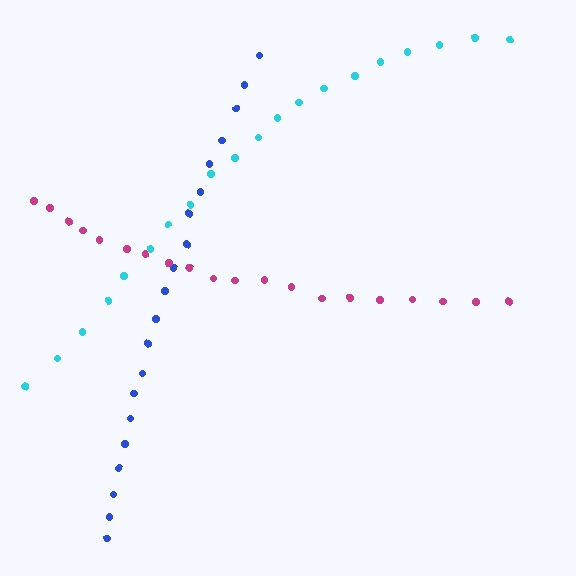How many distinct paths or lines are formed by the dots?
There are 3 distinct paths.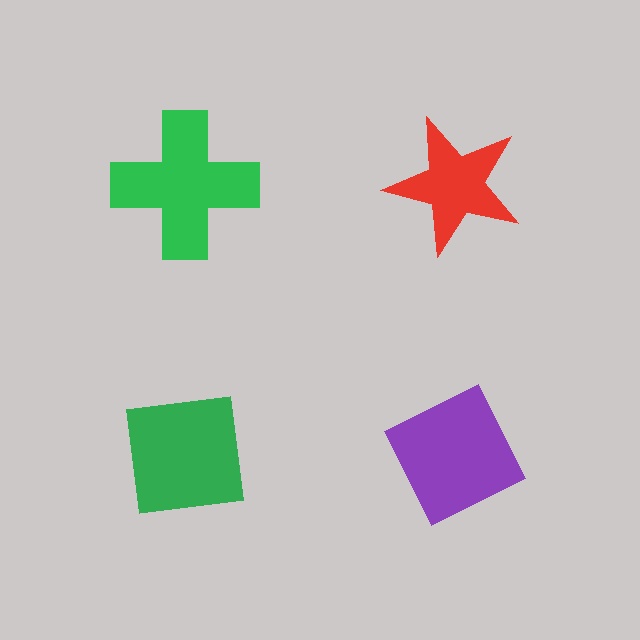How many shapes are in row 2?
2 shapes.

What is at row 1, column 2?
A red star.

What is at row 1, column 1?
A green cross.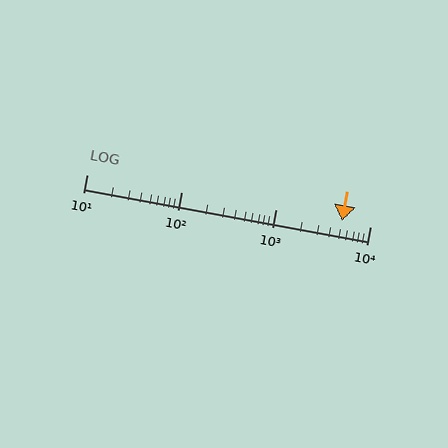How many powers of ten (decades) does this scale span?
The scale spans 3 decades, from 10 to 10000.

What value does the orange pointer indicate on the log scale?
The pointer indicates approximately 5100.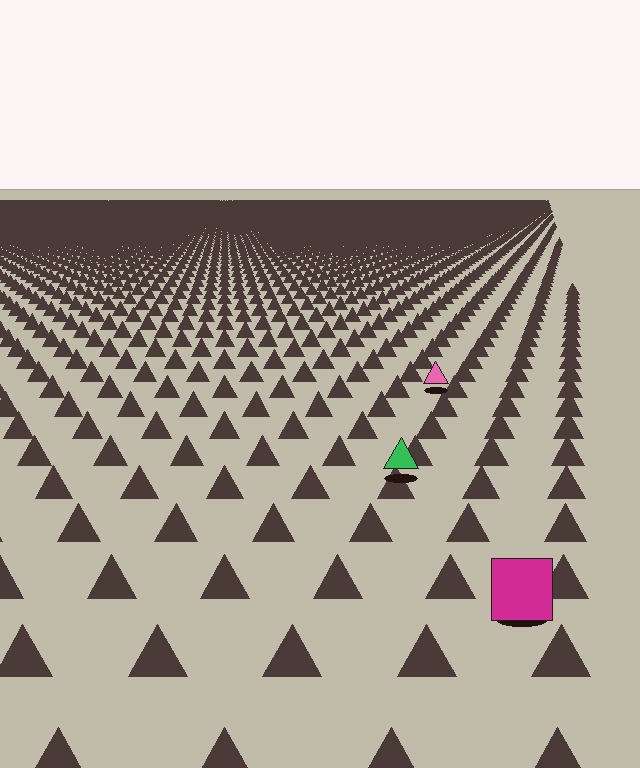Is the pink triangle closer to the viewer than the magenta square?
No. The magenta square is closer — you can tell from the texture gradient: the ground texture is coarser near it.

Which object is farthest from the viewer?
The pink triangle is farthest from the viewer. It appears smaller and the ground texture around it is denser.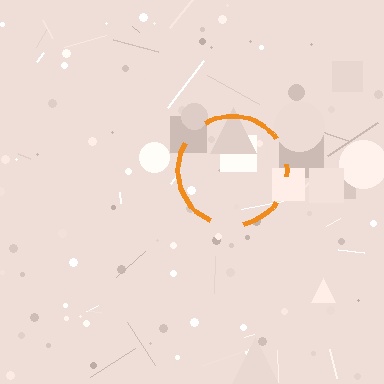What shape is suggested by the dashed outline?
The dashed outline suggests a circle.